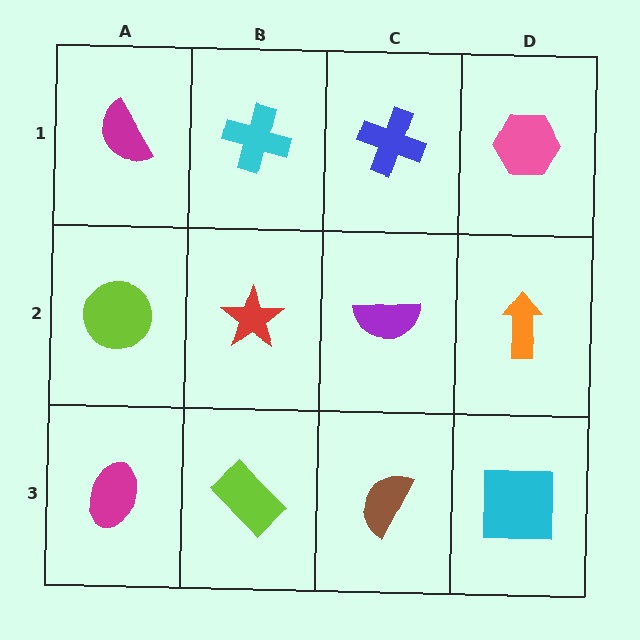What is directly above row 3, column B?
A red star.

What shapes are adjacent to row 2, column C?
A blue cross (row 1, column C), a brown semicircle (row 3, column C), a red star (row 2, column B), an orange arrow (row 2, column D).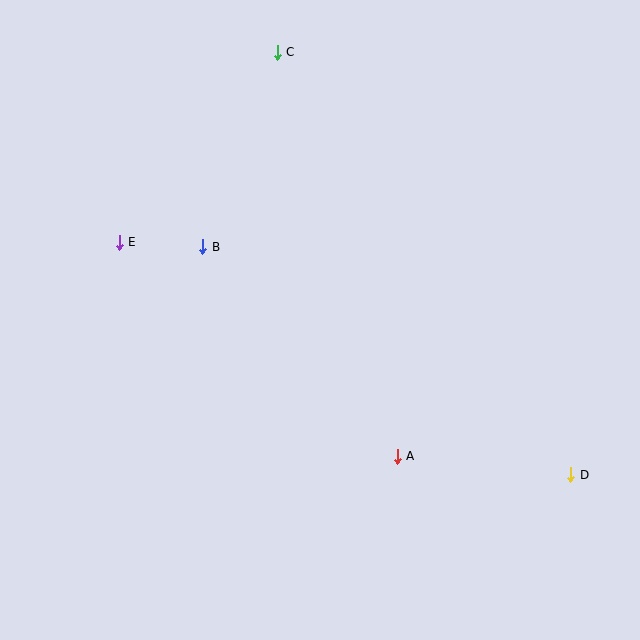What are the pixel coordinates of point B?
Point B is at (203, 247).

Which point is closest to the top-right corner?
Point C is closest to the top-right corner.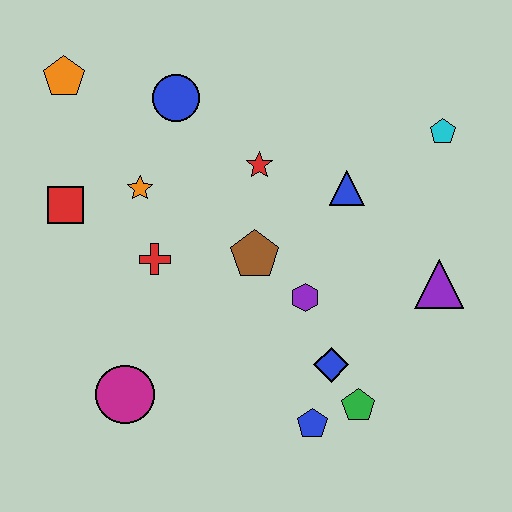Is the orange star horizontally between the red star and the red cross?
No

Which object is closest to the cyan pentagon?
The blue triangle is closest to the cyan pentagon.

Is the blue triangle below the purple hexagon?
No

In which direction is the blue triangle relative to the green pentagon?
The blue triangle is above the green pentagon.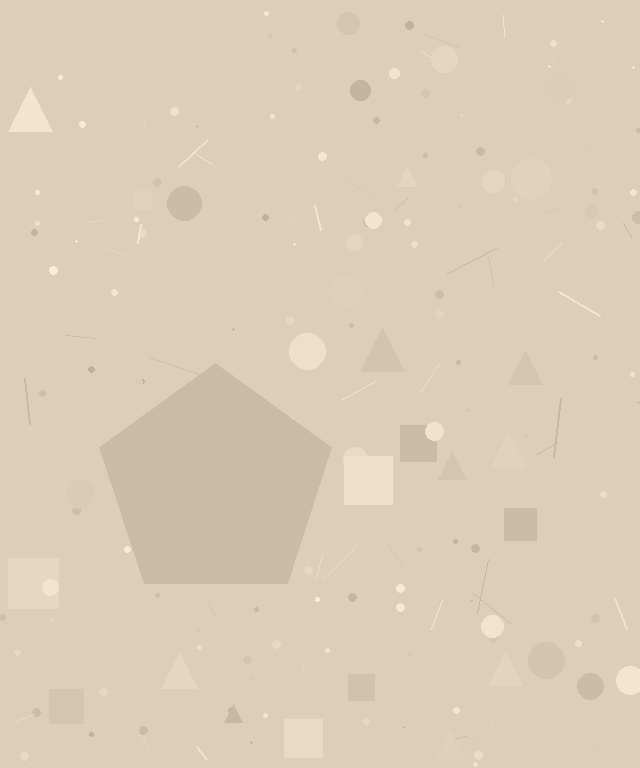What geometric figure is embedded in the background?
A pentagon is embedded in the background.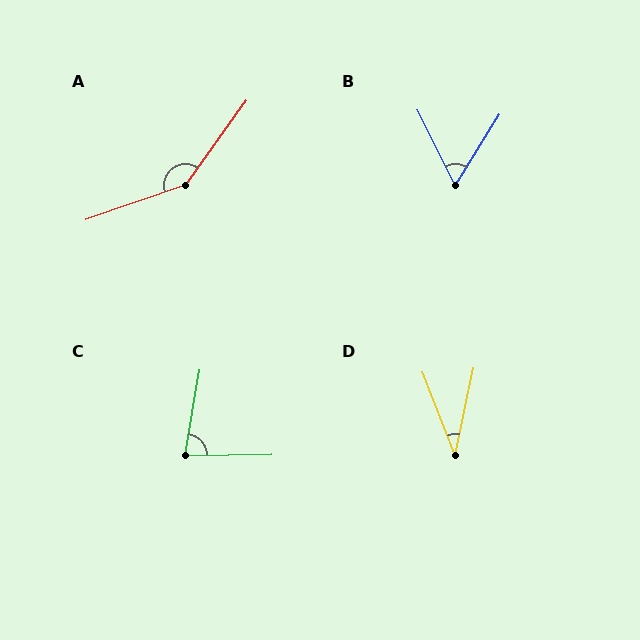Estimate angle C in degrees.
Approximately 79 degrees.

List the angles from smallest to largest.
D (33°), B (59°), C (79°), A (145°).